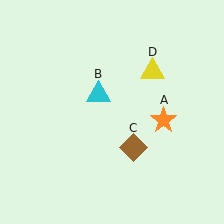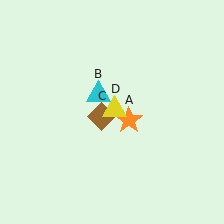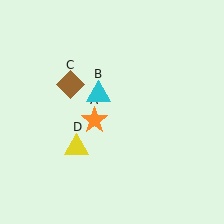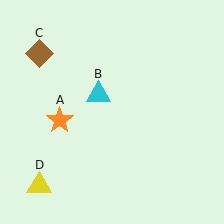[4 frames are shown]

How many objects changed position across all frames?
3 objects changed position: orange star (object A), brown diamond (object C), yellow triangle (object D).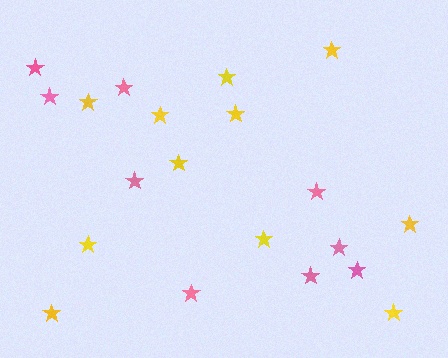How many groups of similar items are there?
There are 2 groups: one group of pink stars (9) and one group of yellow stars (11).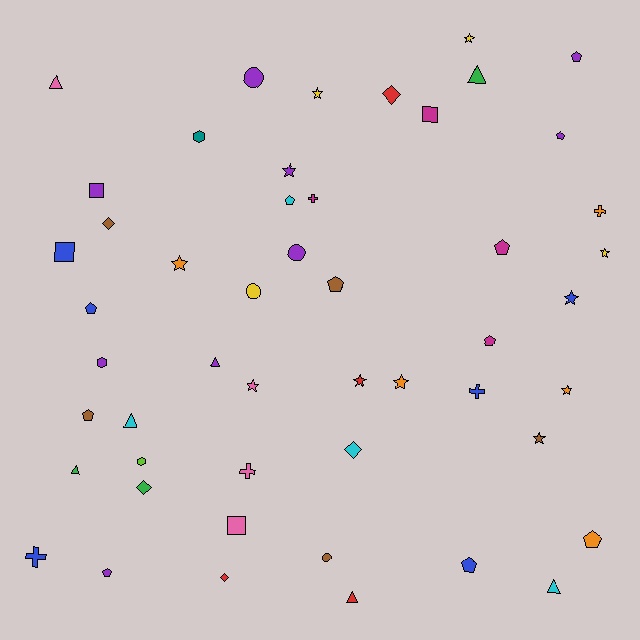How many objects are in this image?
There are 50 objects.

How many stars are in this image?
There are 11 stars.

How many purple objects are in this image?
There are 9 purple objects.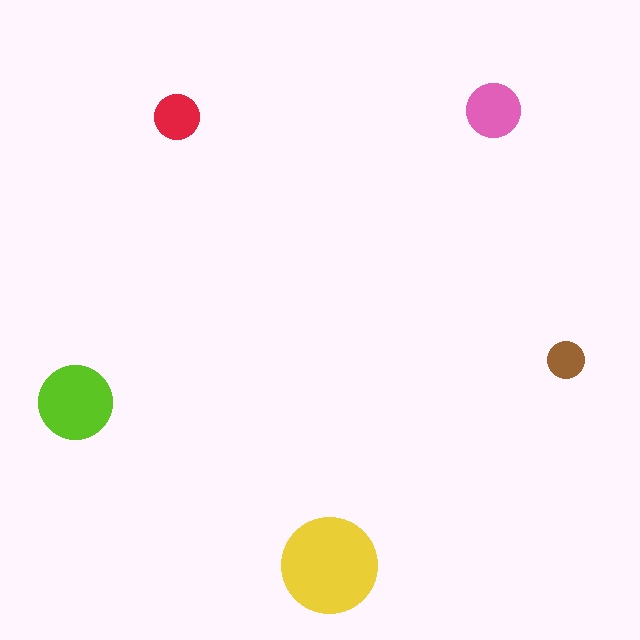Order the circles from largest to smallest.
the yellow one, the lime one, the pink one, the red one, the brown one.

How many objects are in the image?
There are 5 objects in the image.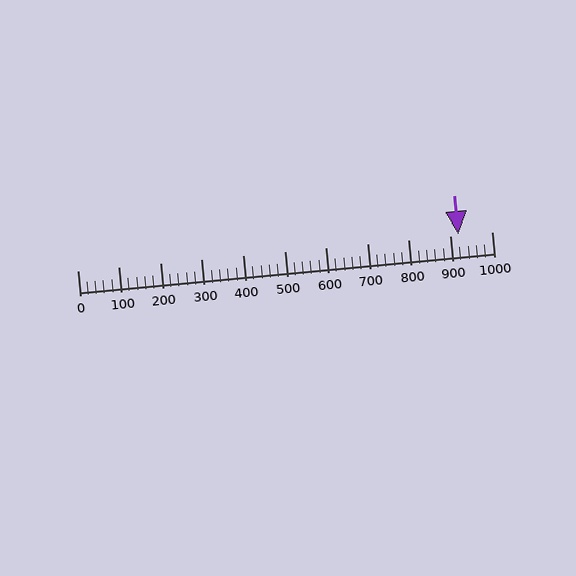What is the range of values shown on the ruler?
The ruler shows values from 0 to 1000.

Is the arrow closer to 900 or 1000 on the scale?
The arrow is closer to 900.